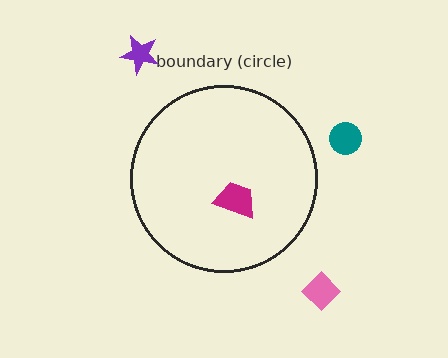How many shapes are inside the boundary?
1 inside, 3 outside.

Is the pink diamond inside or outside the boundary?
Outside.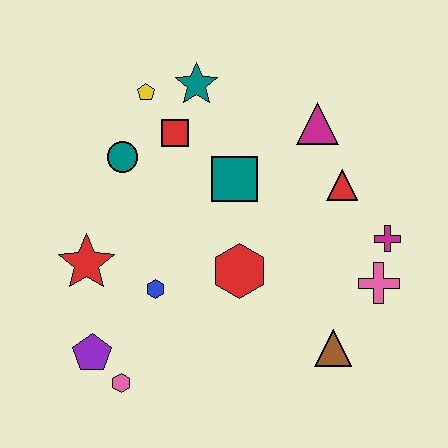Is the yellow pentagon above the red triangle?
Yes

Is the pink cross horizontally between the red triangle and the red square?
No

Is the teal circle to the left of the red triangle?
Yes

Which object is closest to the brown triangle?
The pink cross is closest to the brown triangle.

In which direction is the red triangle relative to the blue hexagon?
The red triangle is to the right of the blue hexagon.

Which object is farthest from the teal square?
The pink hexagon is farthest from the teal square.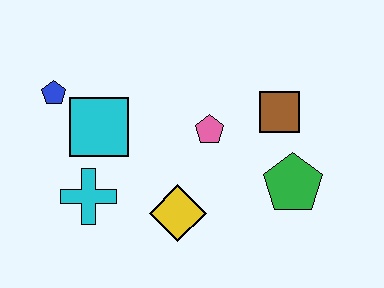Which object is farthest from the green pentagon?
The blue pentagon is farthest from the green pentagon.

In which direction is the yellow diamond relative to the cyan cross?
The yellow diamond is to the right of the cyan cross.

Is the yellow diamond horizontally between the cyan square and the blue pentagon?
No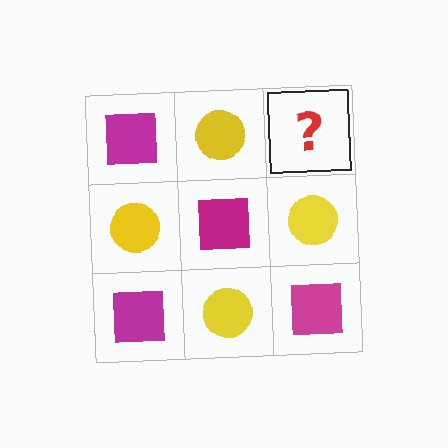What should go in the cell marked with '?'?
The missing cell should contain a magenta square.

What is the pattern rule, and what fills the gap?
The rule is that it alternates magenta square and yellow circle in a checkerboard pattern. The gap should be filled with a magenta square.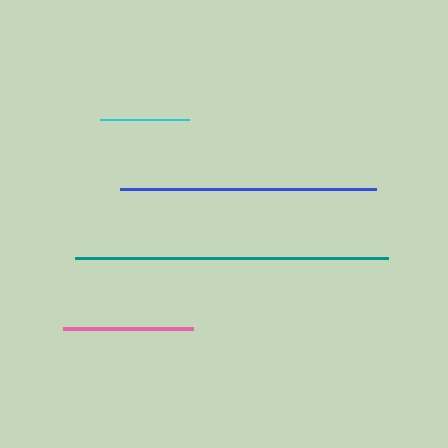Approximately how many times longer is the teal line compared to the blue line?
The teal line is approximately 1.2 times the length of the blue line.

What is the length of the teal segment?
The teal segment is approximately 313 pixels long.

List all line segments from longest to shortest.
From longest to shortest: teal, blue, pink, cyan.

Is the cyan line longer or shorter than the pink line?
The pink line is longer than the cyan line.